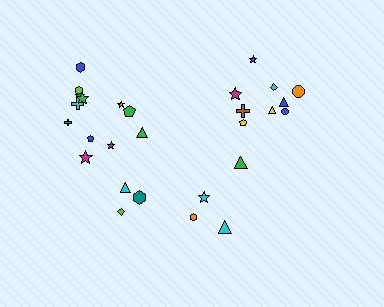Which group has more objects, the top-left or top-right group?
The top-left group.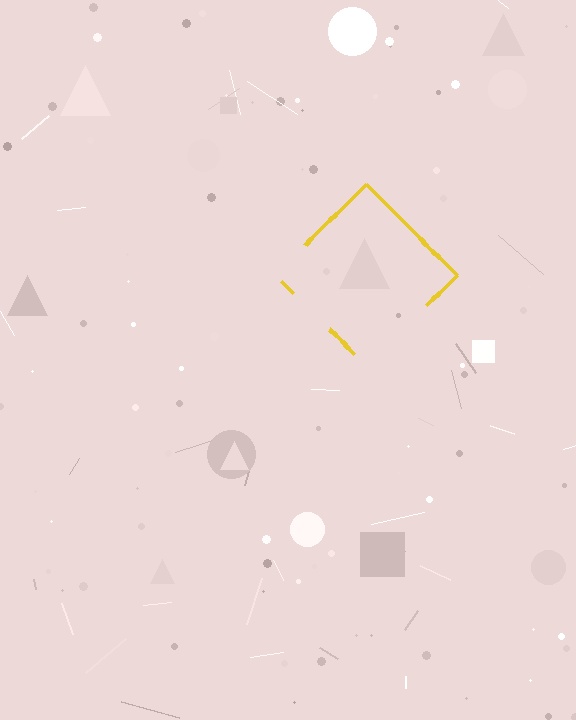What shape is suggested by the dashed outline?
The dashed outline suggests a diamond.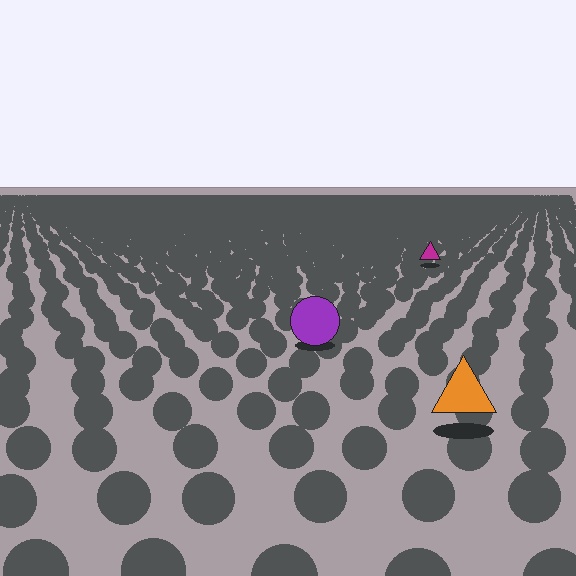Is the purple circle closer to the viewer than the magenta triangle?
Yes. The purple circle is closer — you can tell from the texture gradient: the ground texture is coarser near it.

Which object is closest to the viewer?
The orange triangle is closest. The texture marks near it are larger and more spread out.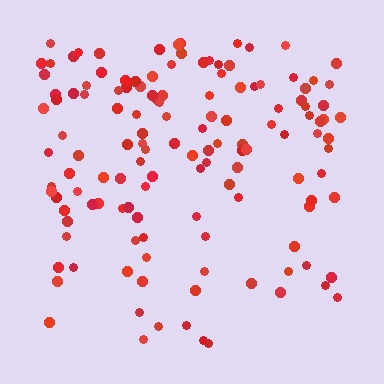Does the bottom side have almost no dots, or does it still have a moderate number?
Still a moderate number, just noticeably fewer than the top.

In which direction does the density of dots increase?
From bottom to top, with the top side densest.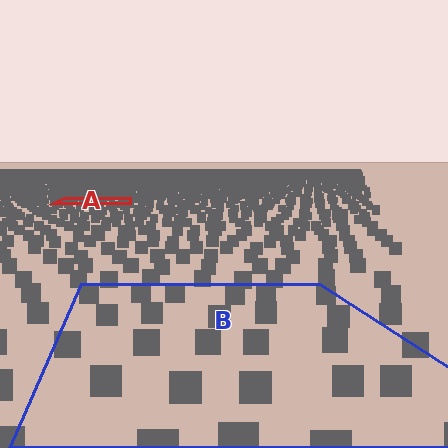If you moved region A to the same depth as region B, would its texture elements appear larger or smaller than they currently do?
They would appear larger. At a closer depth, the same texture elements are projected at a bigger on-screen size.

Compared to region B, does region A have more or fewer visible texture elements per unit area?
Region A has more texture elements per unit area — they are packed more densely because it is farther away.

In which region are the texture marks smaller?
The texture marks are smaller in region A, because it is farther away.